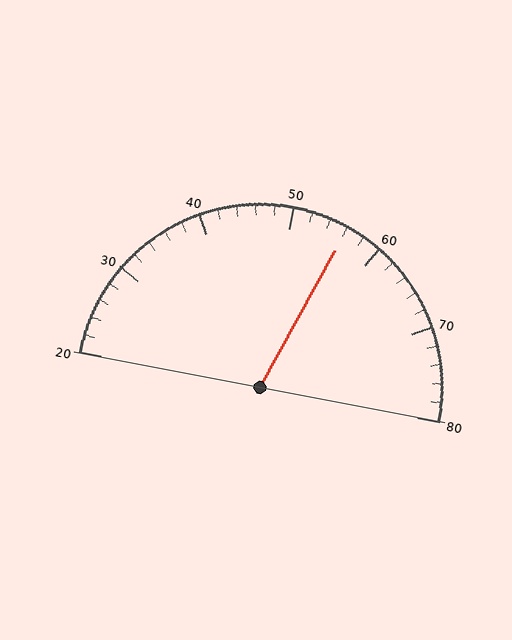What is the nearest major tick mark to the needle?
The nearest major tick mark is 60.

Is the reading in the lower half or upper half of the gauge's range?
The reading is in the upper half of the range (20 to 80).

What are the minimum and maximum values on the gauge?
The gauge ranges from 20 to 80.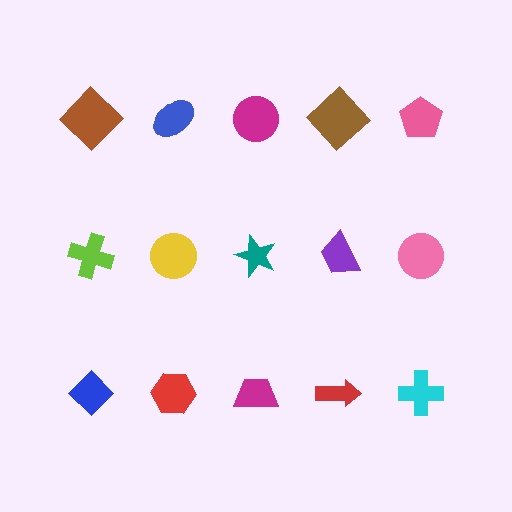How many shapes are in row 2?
5 shapes.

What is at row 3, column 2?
A red hexagon.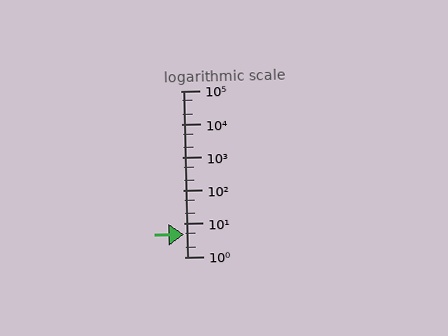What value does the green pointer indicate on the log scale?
The pointer indicates approximately 4.8.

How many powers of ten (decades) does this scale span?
The scale spans 5 decades, from 1 to 100000.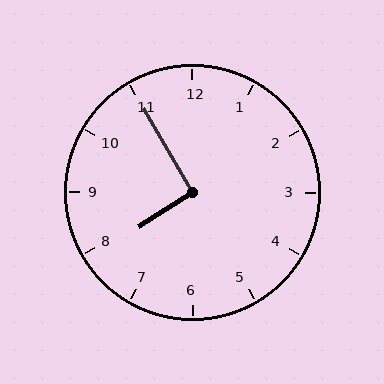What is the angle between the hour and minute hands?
Approximately 92 degrees.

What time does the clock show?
7:55.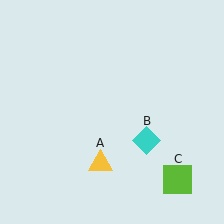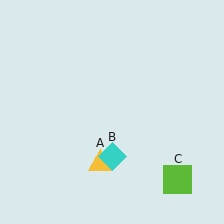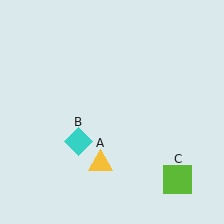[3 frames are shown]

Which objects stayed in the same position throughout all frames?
Yellow triangle (object A) and lime square (object C) remained stationary.